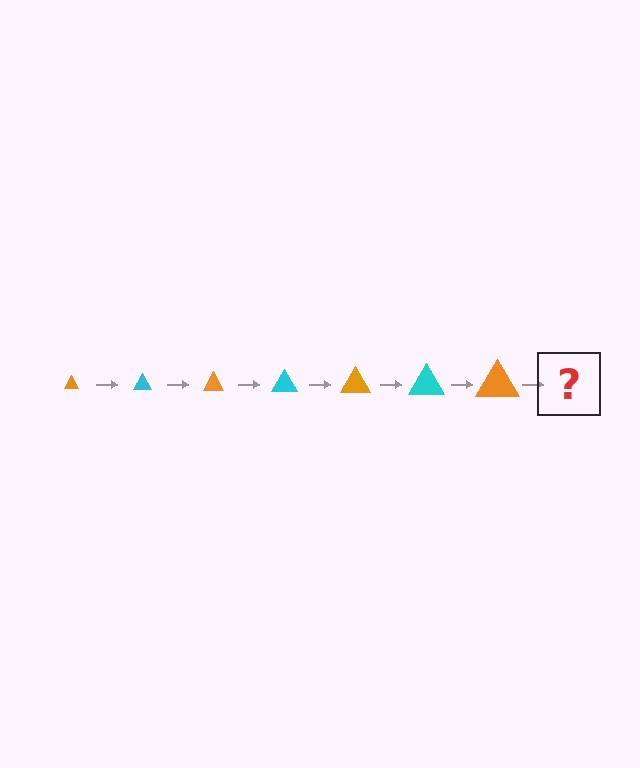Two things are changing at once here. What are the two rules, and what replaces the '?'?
The two rules are that the triangle grows larger each step and the color cycles through orange and cyan. The '?' should be a cyan triangle, larger than the previous one.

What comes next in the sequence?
The next element should be a cyan triangle, larger than the previous one.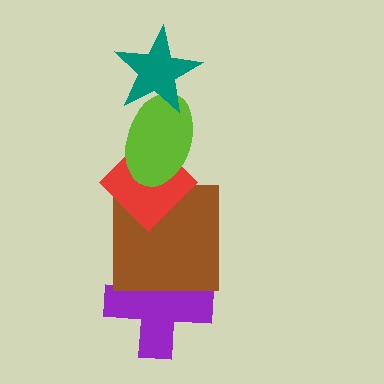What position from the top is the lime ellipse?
The lime ellipse is 2nd from the top.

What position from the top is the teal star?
The teal star is 1st from the top.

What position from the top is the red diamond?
The red diamond is 3rd from the top.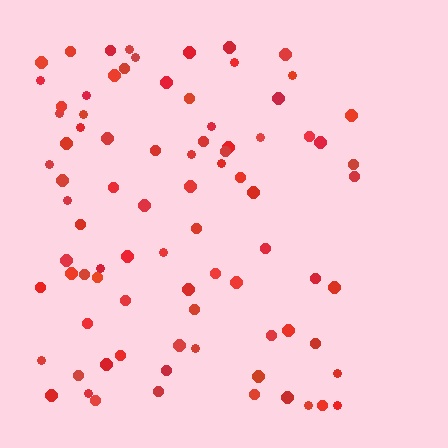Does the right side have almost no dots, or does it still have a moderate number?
Still a moderate number, just noticeably fewer than the left.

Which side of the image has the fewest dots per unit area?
The right.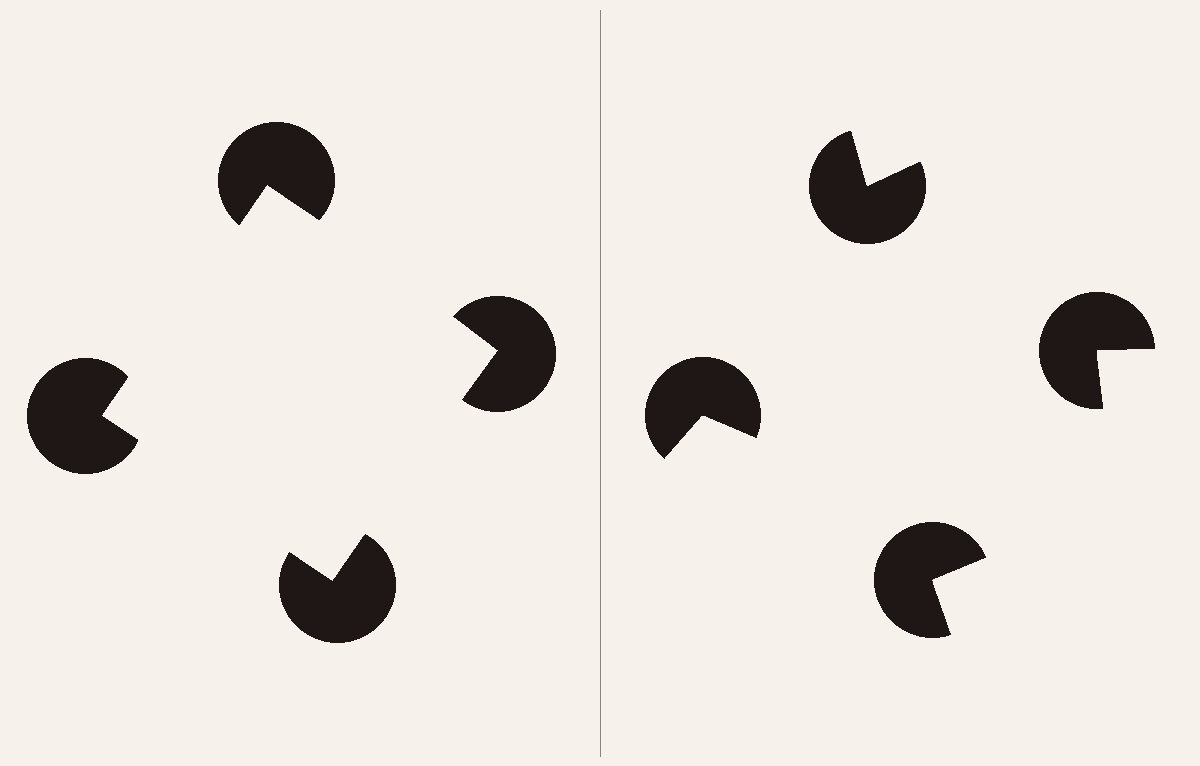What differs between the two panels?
The pac-man discs are positioned identically on both sides; only the wedge orientations differ. On the left they align to a square; on the right they are misaligned.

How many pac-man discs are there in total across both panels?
8 — 4 on each side.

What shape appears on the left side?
An illusory square.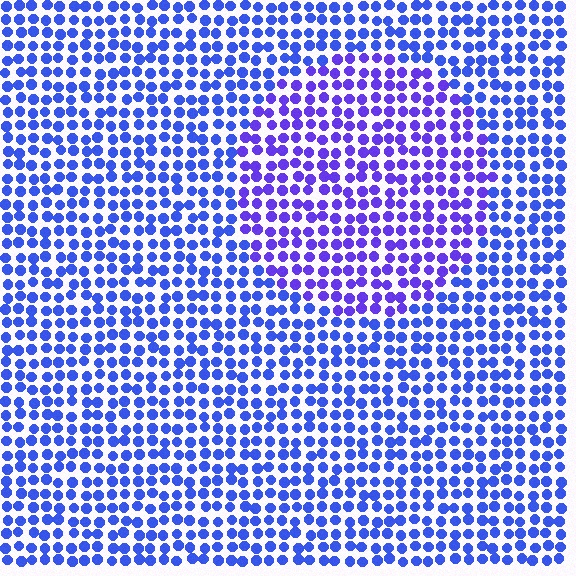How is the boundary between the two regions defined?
The boundary is defined purely by a slight shift in hue (about 26 degrees). Spacing, size, and orientation are identical on both sides.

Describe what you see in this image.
The image is filled with small blue elements in a uniform arrangement. A circle-shaped region is visible where the elements are tinted to a slightly different hue, forming a subtle color boundary.